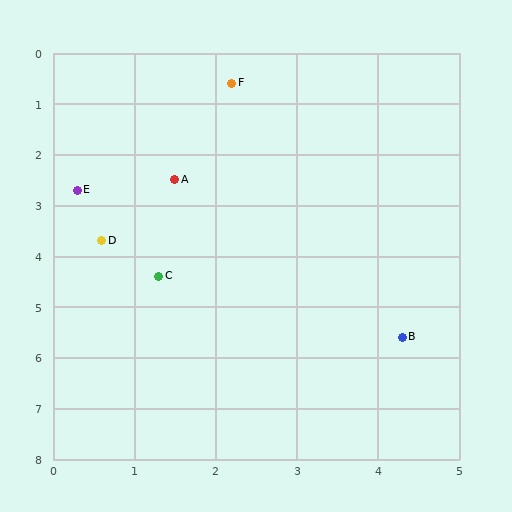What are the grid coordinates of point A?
Point A is at approximately (1.5, 2.5).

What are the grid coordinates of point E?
Point E is at approximately (0.3, 2.7).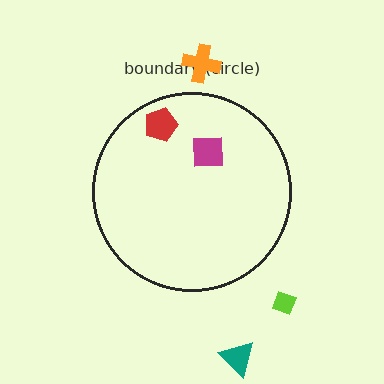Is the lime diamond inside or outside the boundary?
Outside.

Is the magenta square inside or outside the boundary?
Inside.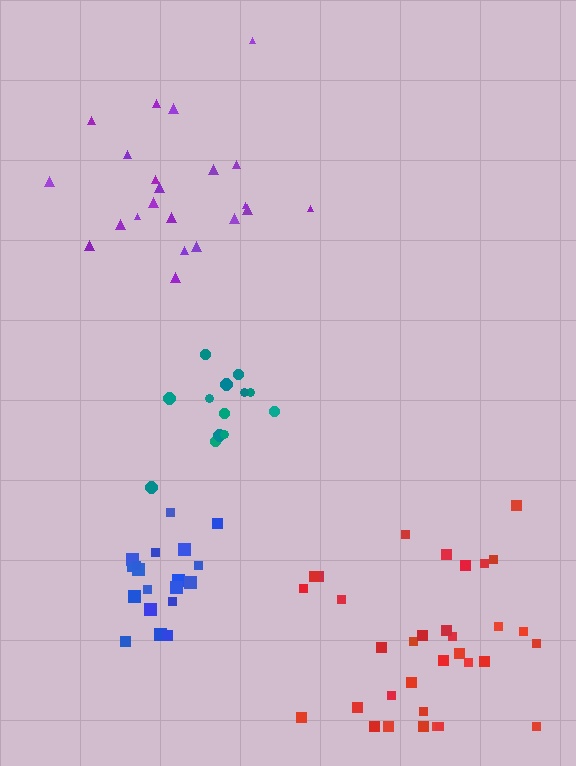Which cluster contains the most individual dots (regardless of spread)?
Red (33).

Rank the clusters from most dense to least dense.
blue, teal, red, purple.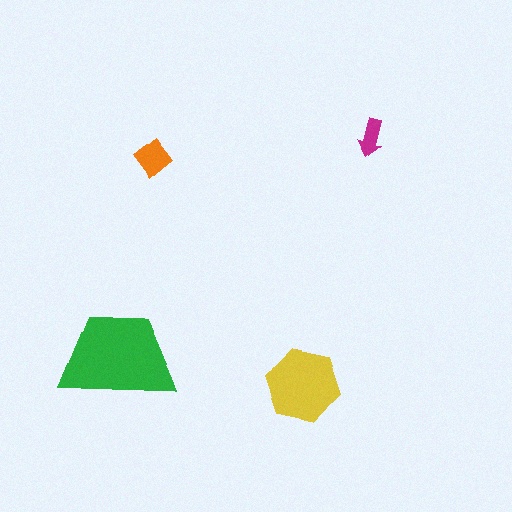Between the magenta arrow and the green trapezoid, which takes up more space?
The green trapezoid.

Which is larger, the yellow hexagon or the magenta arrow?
The yellow hexagon.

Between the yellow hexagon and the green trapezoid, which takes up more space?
The green trapezoid.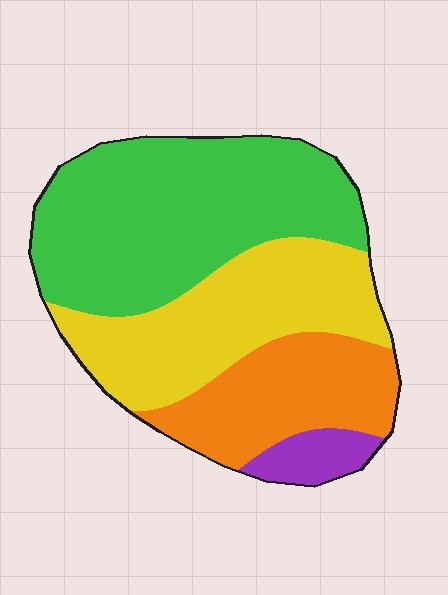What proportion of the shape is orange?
Orange covers around 20% of the shape.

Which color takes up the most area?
Green, at roughly 45%.